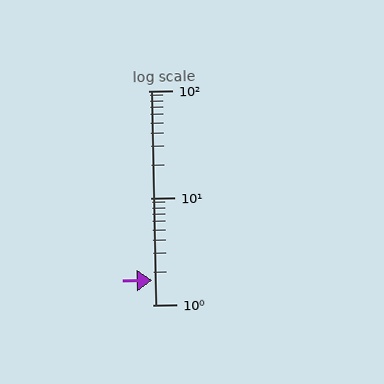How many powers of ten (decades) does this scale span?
The scale spans 2 decades, from 1 to 100.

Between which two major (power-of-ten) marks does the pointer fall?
The pointer is between 1 and 10.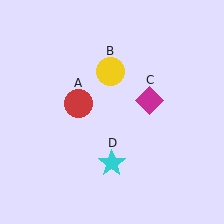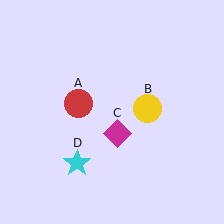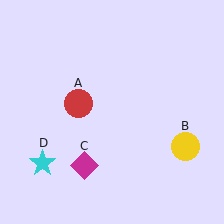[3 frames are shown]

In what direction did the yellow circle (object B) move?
The yellow circle (object B) moved down and to the right.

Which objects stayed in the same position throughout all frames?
Red circle (object A) remained stationary.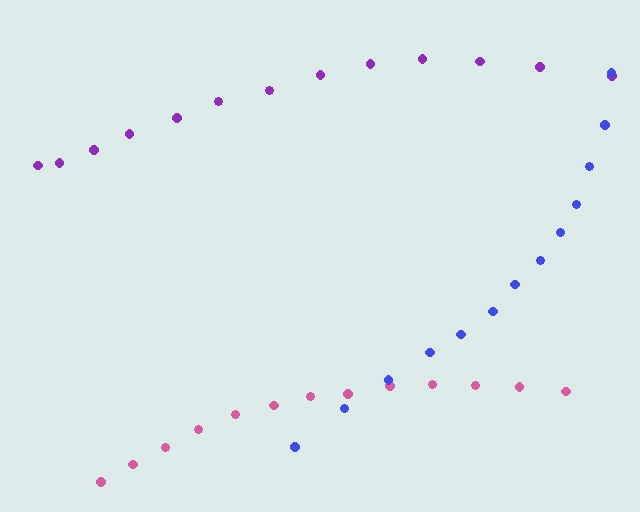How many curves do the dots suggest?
There are 3 distinct paths.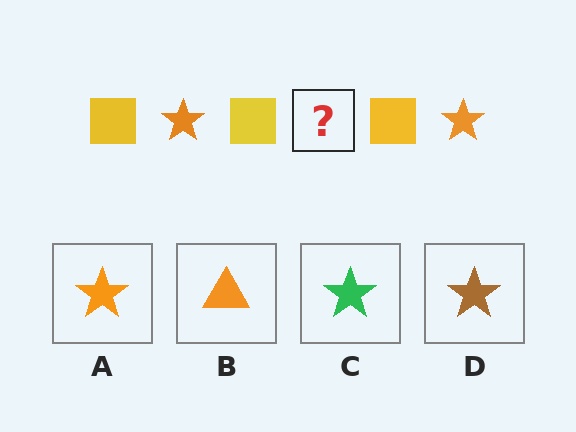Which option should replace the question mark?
Option A.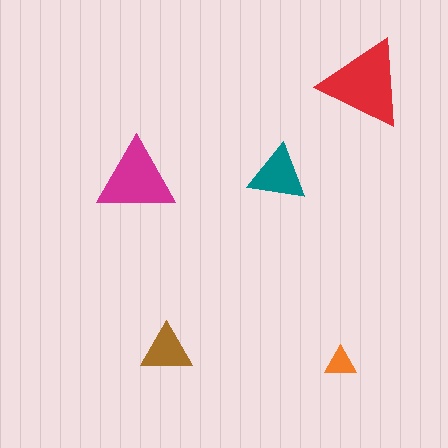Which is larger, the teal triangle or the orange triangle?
The teal one.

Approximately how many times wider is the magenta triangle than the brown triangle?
About 1.5 times wider.